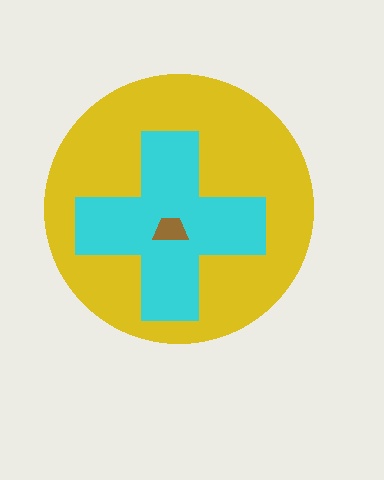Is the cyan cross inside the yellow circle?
Yes.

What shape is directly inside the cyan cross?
The brown trapezoid.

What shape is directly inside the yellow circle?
The cyan cross.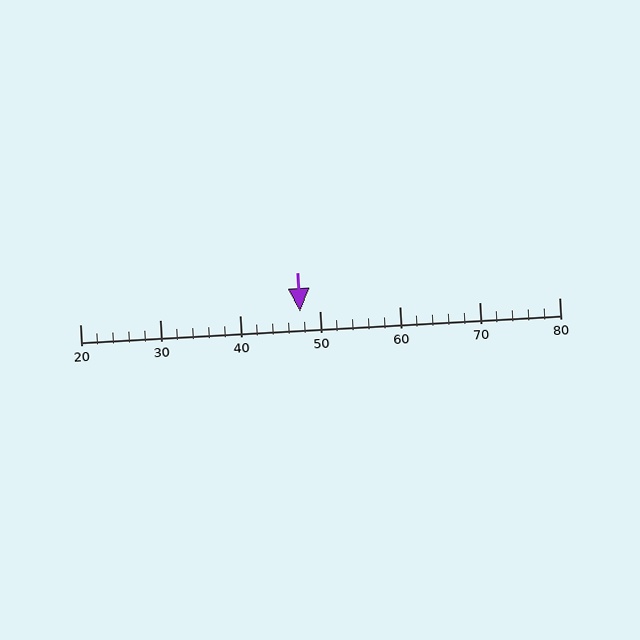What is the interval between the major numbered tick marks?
The major tick marks are spaced 10 units apart.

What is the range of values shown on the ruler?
The ruler shows values from 20 to 80.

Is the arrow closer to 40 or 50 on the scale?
The arrow is closer to 50.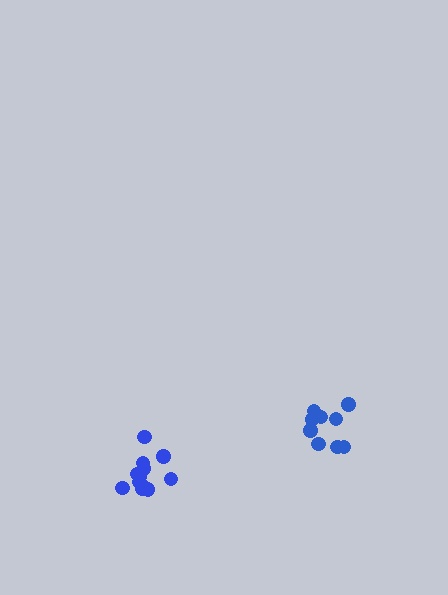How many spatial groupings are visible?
There are 2 spatial groupings.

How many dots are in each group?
Group 1: 9 dots, Group 2: 13 dots (22 total).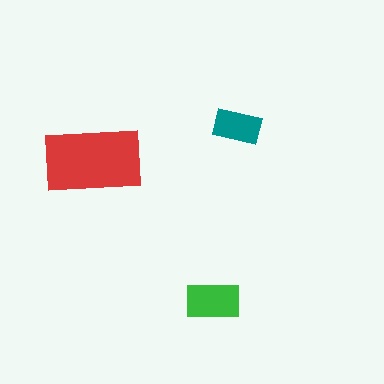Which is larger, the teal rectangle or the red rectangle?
The red one.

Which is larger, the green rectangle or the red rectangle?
The red one.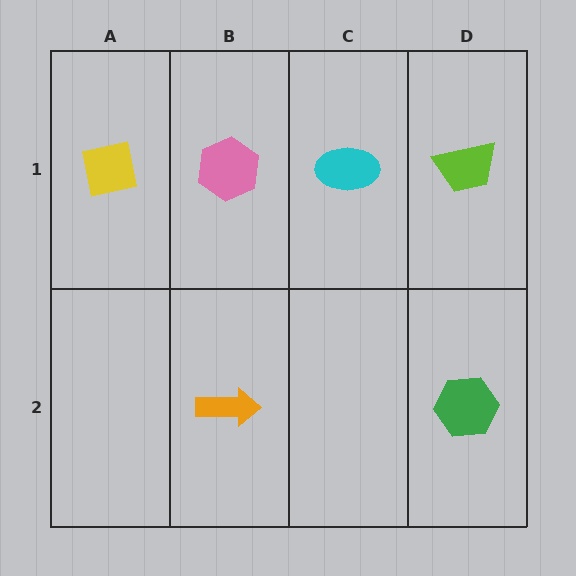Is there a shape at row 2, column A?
No, that cell is empty.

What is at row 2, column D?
A green hexagon.